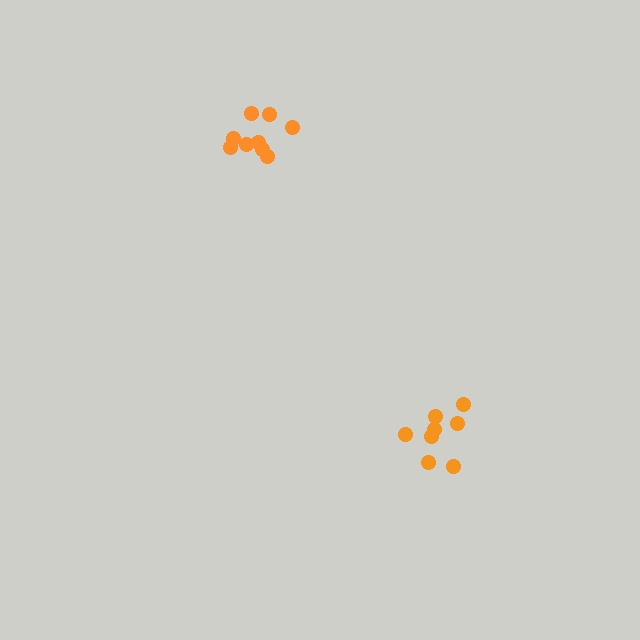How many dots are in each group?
Group 1: 8 dots, Group 2: 9 dots (17 total).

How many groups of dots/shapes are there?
There are 2 groups.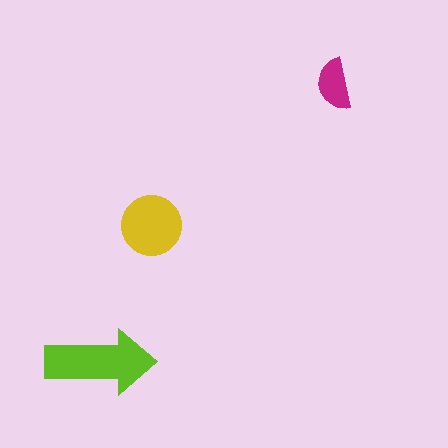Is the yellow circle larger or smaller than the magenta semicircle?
Larger.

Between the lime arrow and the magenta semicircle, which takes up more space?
The lime arrow.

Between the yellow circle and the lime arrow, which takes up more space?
The lime arrow.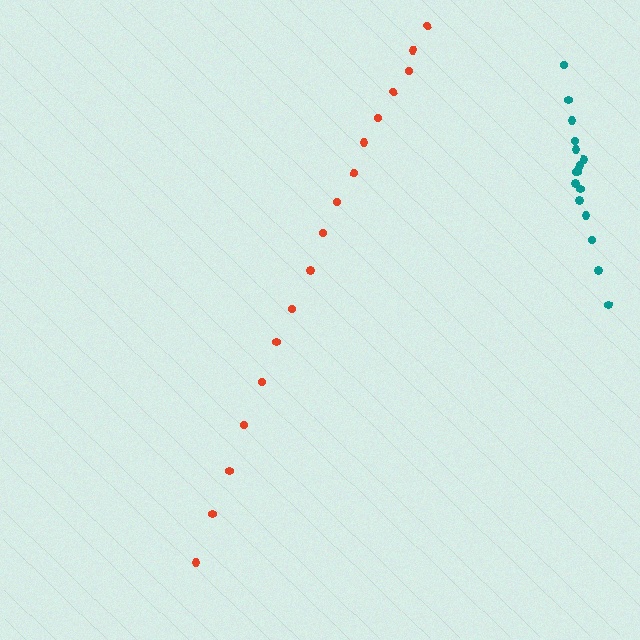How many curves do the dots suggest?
There are 2 distinct paths.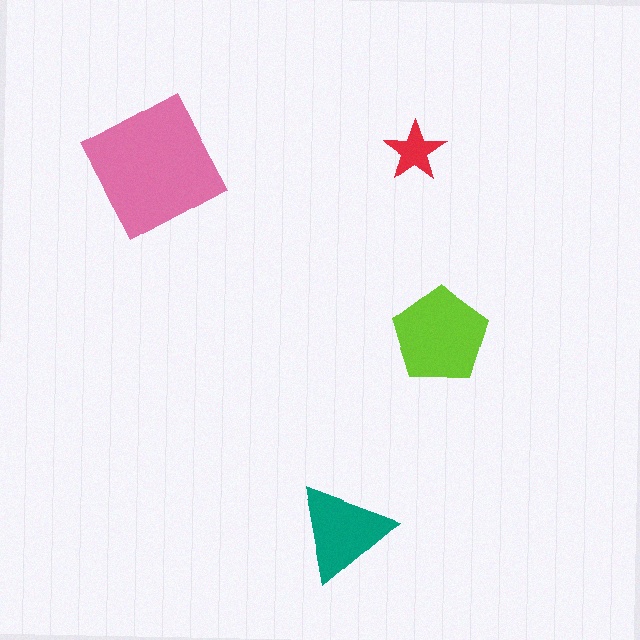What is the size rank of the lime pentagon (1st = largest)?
2nd.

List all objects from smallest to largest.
The red star, the teal triangle, the lime pentagon, the pink square.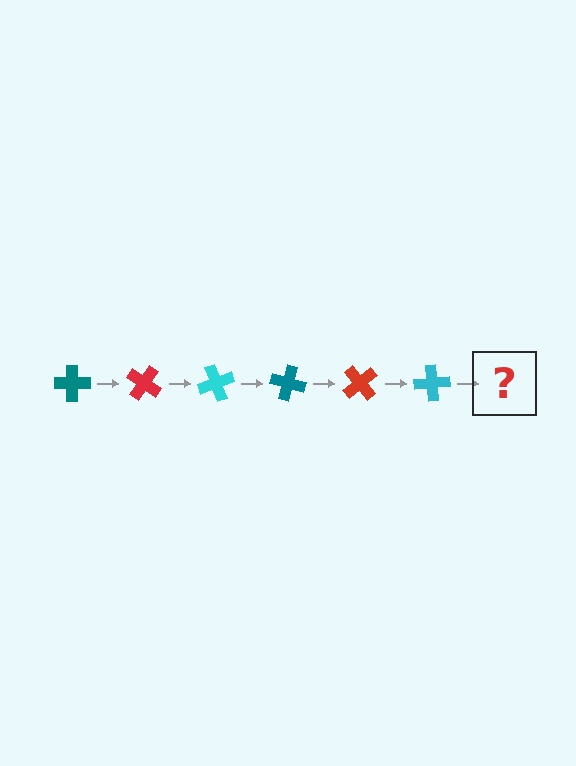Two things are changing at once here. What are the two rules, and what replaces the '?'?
The two rules are that it rotates 35 degrees each step and the color cycles through teal, red, and cyan. The '?' should be a teal cross, rotated 210 degrees from the start.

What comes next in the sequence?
The next element should be a teal cross, rotated 210 degrees from the start.